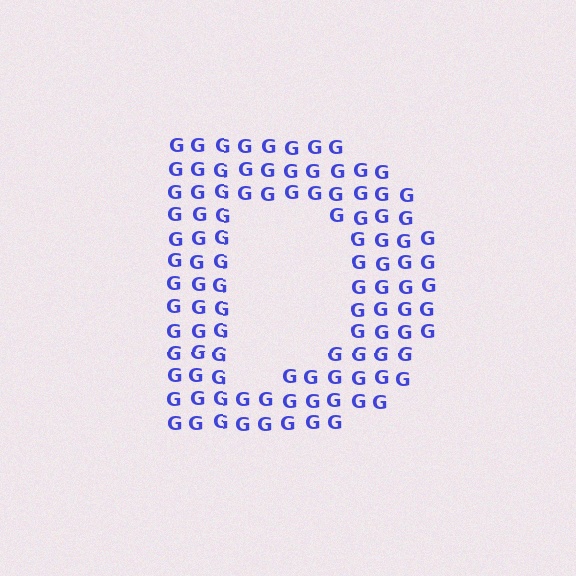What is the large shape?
The large shape is the letter D.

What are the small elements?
The small elements are letter G's.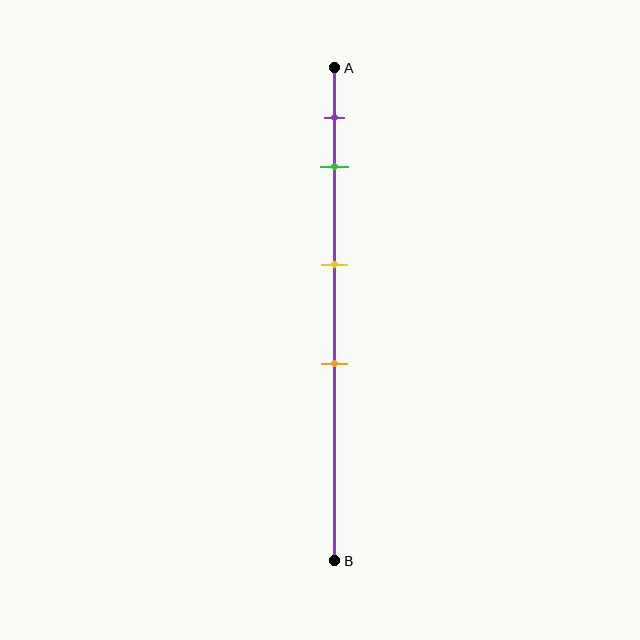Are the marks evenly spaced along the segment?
No, the marks are not evenly spaced.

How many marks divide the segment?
There are 4 marks dividing the segment.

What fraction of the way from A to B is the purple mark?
The purple mark is approximately 10% (0.1) of the way from A to B.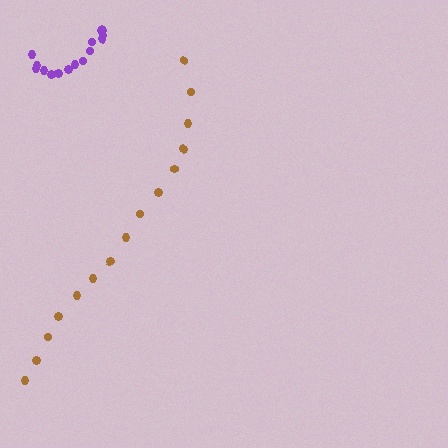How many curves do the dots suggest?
There are 2 distinct paths.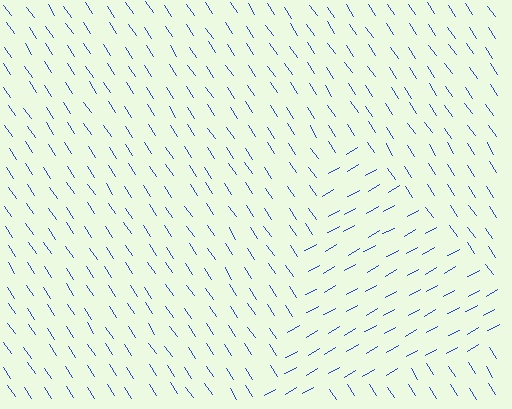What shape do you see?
I see a triangle.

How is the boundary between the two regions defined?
The boundary is defined purely by a change in line orientation (approximately 86 degrees difference). All lines are the same color and thickness.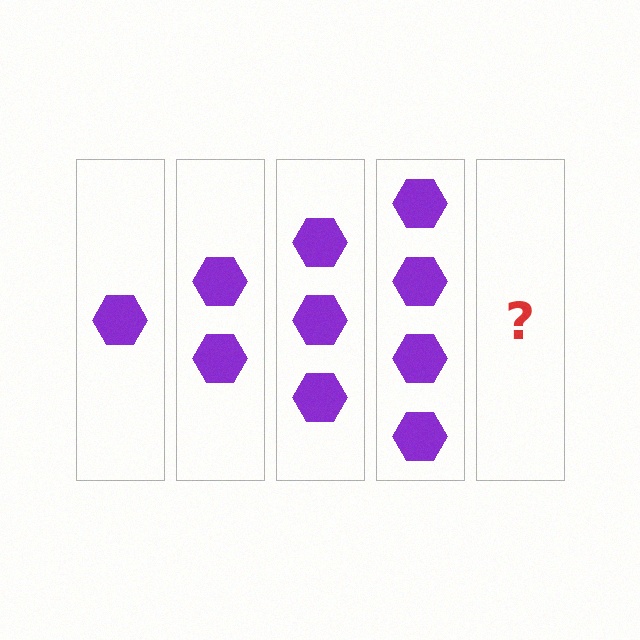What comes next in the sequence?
The next element should be 5 hexagons.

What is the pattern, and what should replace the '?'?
The pattern is that each step adds one more hexagon. The '?' should be 5 hexagons.